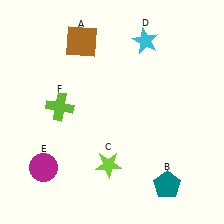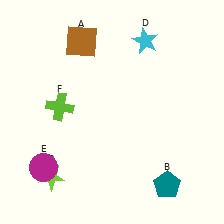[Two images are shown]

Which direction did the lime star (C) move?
The lime star (C) moved left.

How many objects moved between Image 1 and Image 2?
1 object moved between the two images.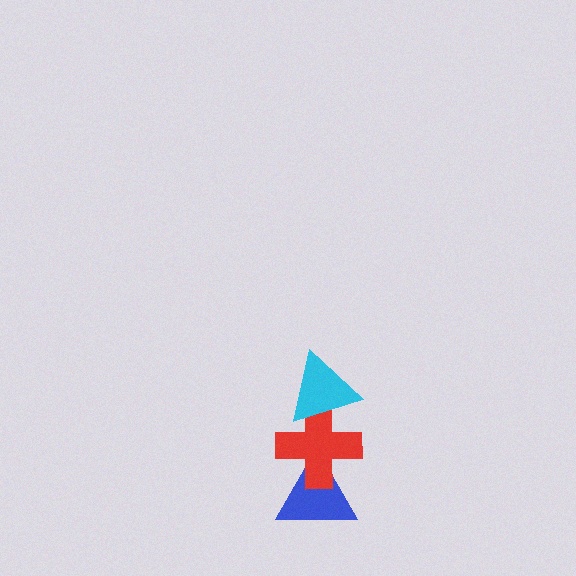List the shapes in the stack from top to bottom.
From top to bottom: the cyan triangle, the red cross, the blue triangle.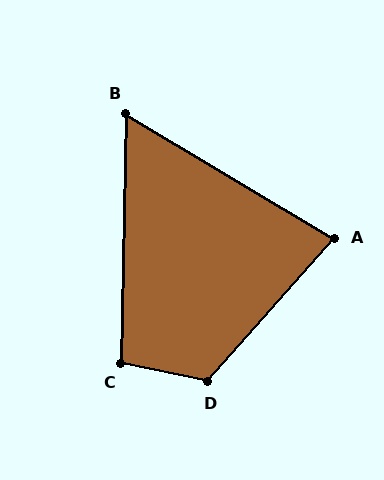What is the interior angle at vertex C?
Approximately 101 degrees (obtuse).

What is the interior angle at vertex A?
Approximately 79 degrees (acute).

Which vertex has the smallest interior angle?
B, at approximately 60 degrees.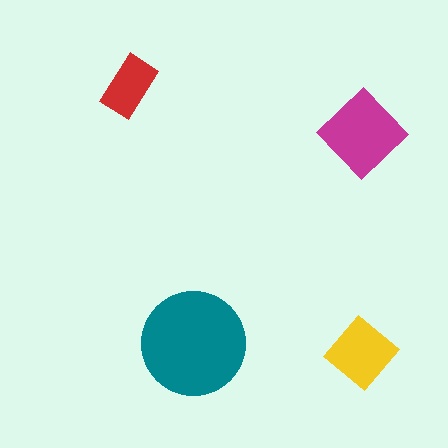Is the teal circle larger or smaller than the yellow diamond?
Larger.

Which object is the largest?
The teal circle.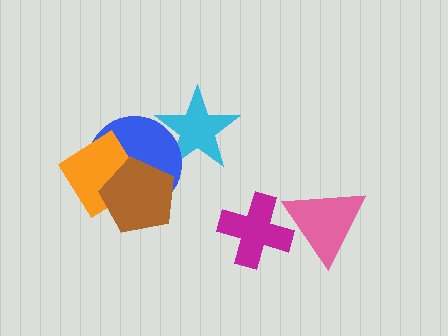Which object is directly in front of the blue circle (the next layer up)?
The orange diamond is directly in front of the blue circle.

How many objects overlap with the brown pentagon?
2 objects overlap with the brown pentagon.